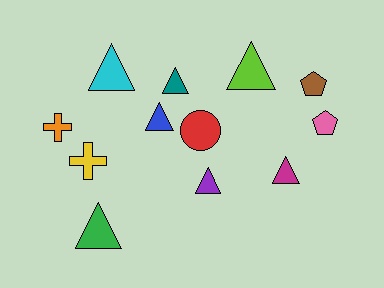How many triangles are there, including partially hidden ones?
There are 7 triangles.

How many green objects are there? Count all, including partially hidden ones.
There is 1 green object.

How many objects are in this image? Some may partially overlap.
There are 12 objects.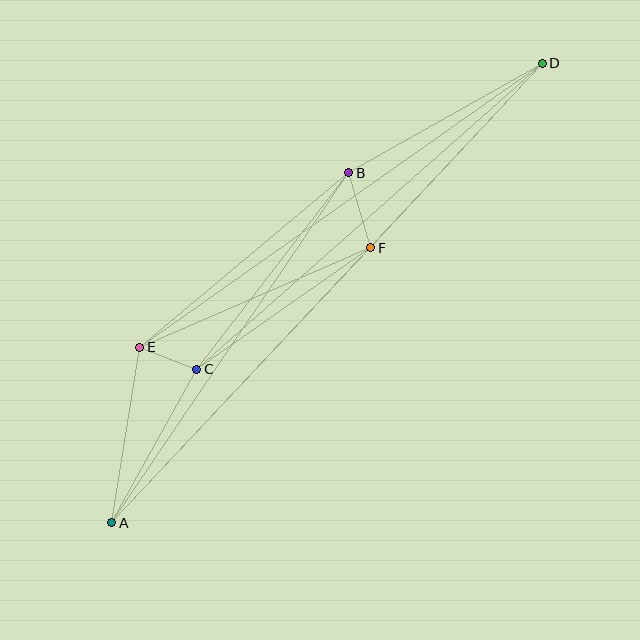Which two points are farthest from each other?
Points A and D are farthest from each other.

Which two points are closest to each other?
Points C and E are closest to each other.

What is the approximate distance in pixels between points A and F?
The distance between A and F is approximately 378 pixels.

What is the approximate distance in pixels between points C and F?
The distance between C and F is approximately 212 pixels.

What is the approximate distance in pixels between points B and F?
The distance between B and F is approximately 78 pixels.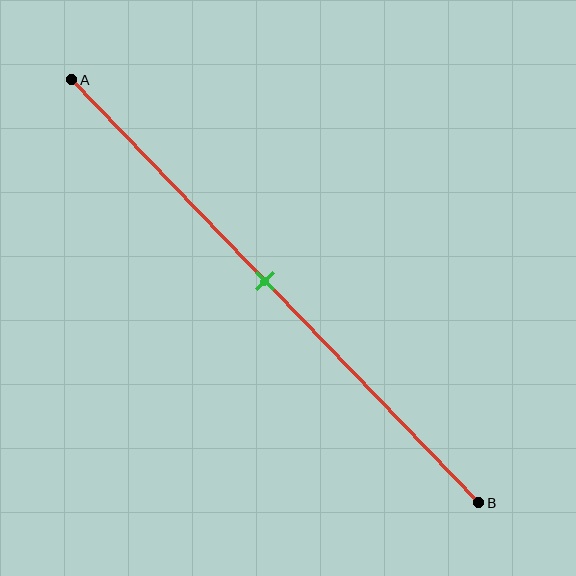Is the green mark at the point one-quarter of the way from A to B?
No, the mark is at about 50% from A, not at the 25% one-quarter point.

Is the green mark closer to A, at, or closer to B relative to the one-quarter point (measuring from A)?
The green mark is closer to point B than the one-quarter point of segment AB.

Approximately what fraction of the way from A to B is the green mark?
The green mark is approximately 50% of the way from A to B.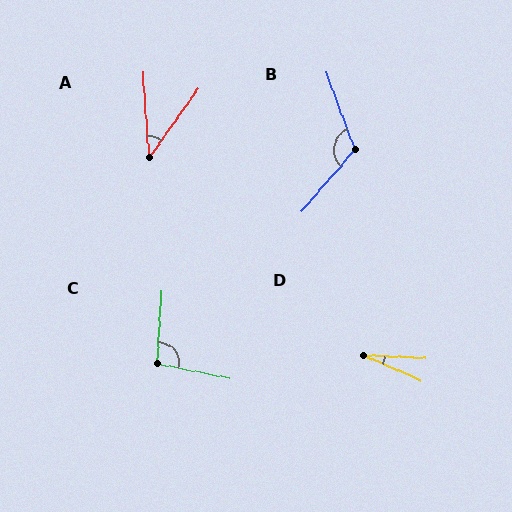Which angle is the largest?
B, at approximately 119 degrees.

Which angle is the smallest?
D, at approximately 21 degrees.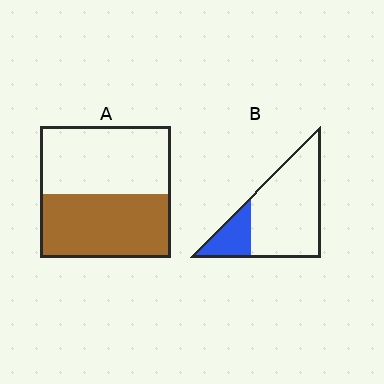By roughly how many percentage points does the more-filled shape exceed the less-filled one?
By roughly 25 percentage points (A over B).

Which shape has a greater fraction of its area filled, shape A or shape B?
Shape A.